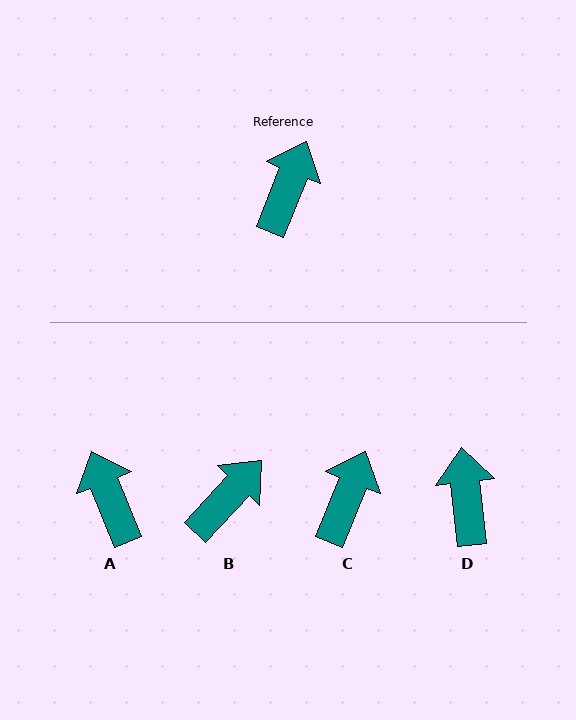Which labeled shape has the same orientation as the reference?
C.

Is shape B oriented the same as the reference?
No, it is off by about 21 degrees.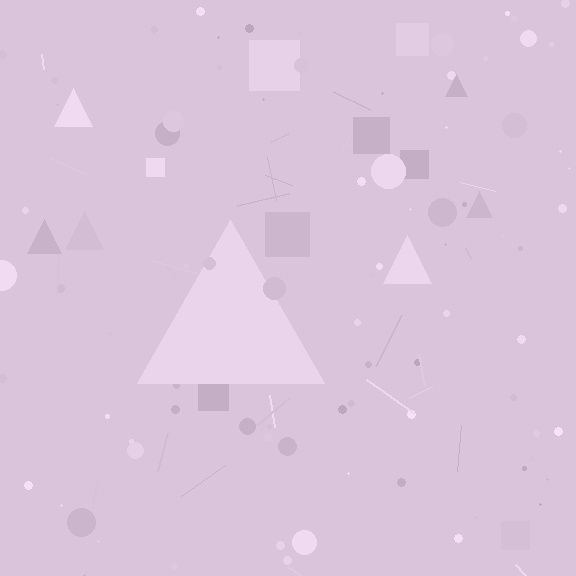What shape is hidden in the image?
A triangle is hidden in the image.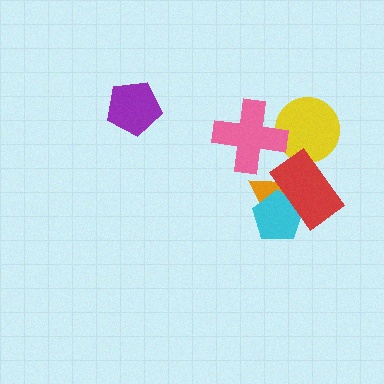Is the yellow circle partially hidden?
Yes, it is partially covered by another shape.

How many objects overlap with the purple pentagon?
0 objects overlap with the purple pentagon.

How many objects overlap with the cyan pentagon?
2 objects overlap with the cyan pentagon.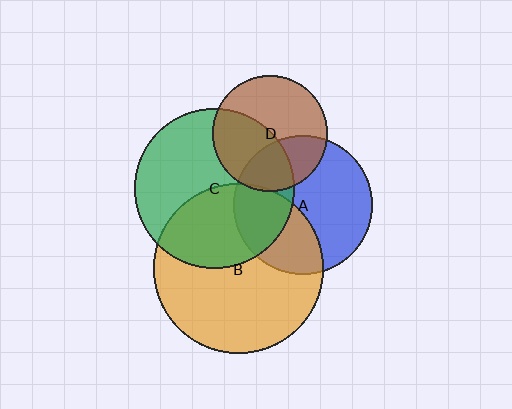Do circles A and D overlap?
Yes.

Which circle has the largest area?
Circle B (orange).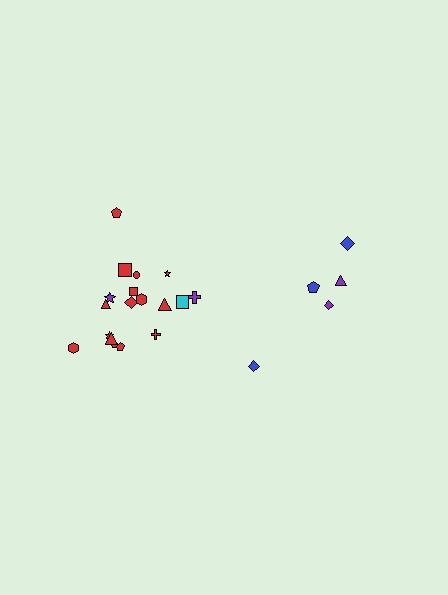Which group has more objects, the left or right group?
The left group.